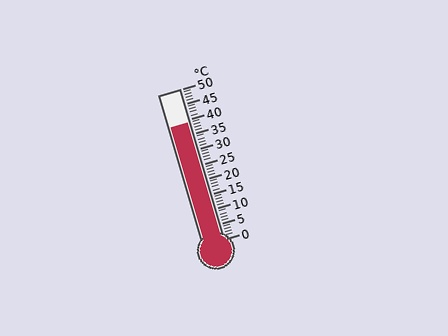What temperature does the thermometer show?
The thermometer shows approximately 39°C.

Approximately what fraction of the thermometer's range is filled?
The thermometer is filled to approximately 80% of its range.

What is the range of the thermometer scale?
The thermometer scale ranges from 0°C to 50°C.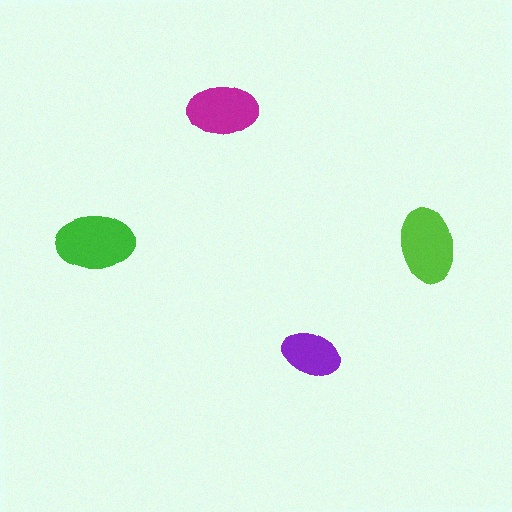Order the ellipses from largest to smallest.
the green one, the lime one, the magenta one, the purple one.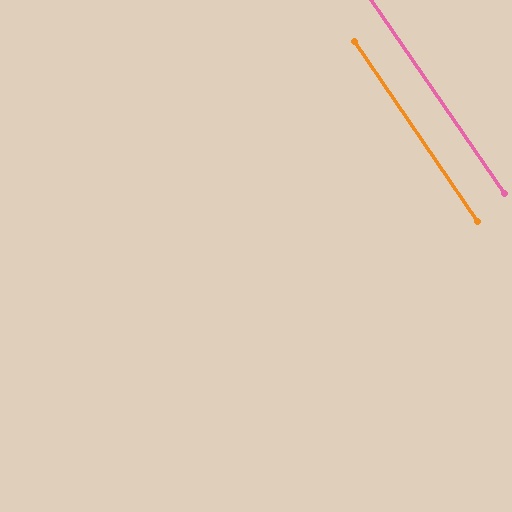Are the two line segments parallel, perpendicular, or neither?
Parallel — their directions differ by only 0.0°.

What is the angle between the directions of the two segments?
Approximately 0 degrees.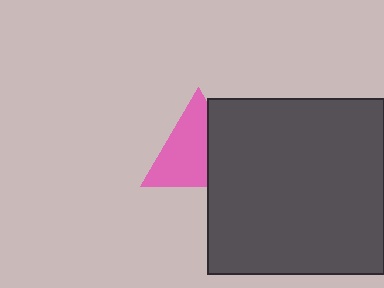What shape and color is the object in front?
The object in front is a dark gray square.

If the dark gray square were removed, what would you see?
You would see the complete pink triangle.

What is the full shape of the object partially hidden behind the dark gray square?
The partially hidden object is a pink triangle.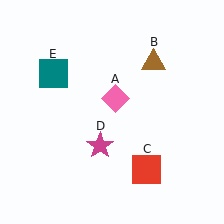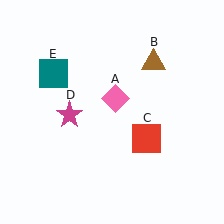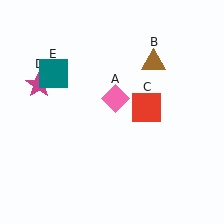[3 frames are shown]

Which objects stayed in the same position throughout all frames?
Pink diamond (object A) and brown triangle (object B) and teal square (object E) remained stationary.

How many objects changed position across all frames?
2 objects changed position: red square (object C), magenta star (object D).